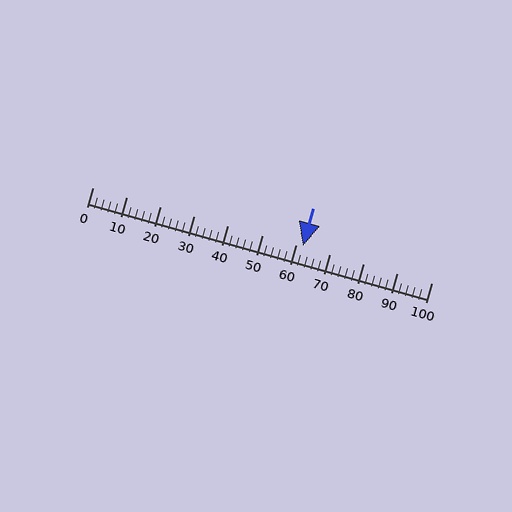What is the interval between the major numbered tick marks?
The major tick marks are spaced 10 units apart.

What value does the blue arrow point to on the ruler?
The blue arrow points to approximately 62.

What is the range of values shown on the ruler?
The ruler shows values from 0 to 100.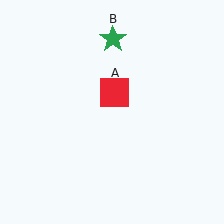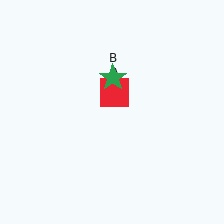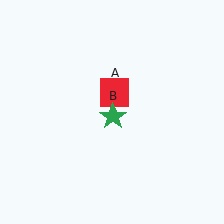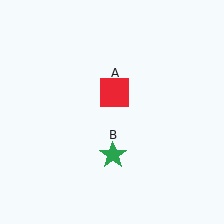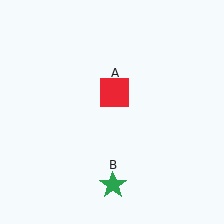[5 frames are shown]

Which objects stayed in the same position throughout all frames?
Red square (object A) remained stationary.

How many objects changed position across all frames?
1 object changed position: green star (object B).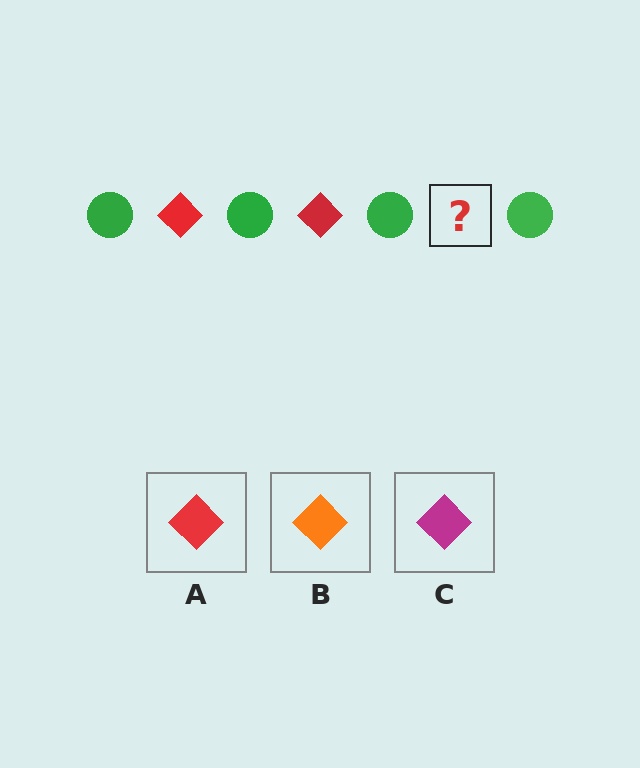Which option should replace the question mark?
Option A.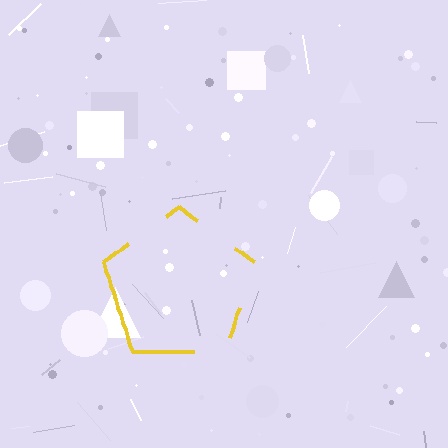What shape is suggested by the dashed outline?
The dashed outline suggests a pentagon.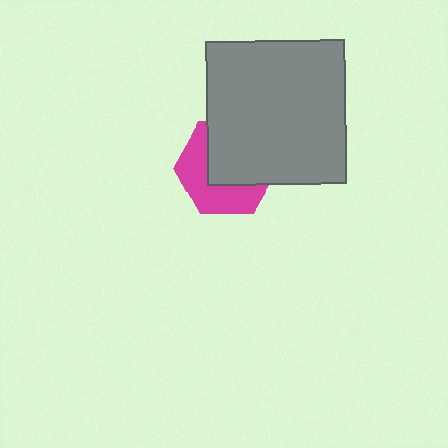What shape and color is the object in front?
The object in front is a gray rectangle.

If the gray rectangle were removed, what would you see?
You would see the complete magenta hexagon.